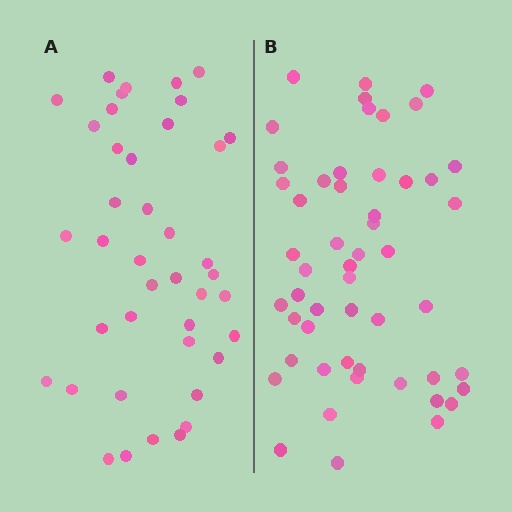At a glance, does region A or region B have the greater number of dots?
Region B (the right region) has more dots.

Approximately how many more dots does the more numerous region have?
Region B has roughly 12 or so more dots than region A.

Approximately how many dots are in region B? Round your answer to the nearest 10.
About 50 dots. (The exact count is 52, which rounds to 50.)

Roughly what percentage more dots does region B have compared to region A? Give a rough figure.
About 25% more.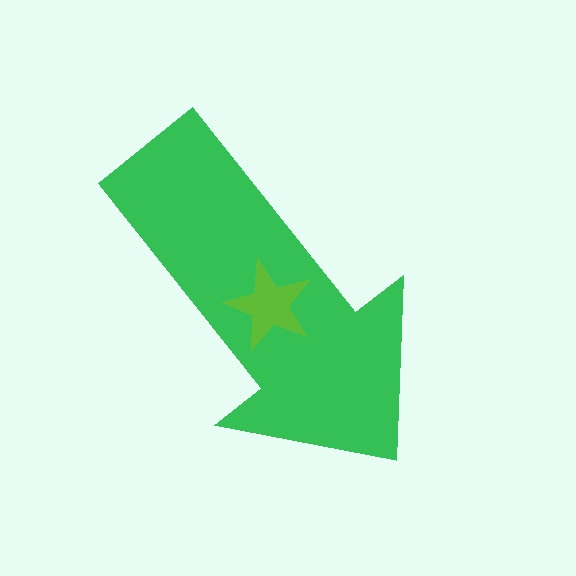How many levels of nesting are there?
2.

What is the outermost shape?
The green arrow.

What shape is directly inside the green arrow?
The lime star.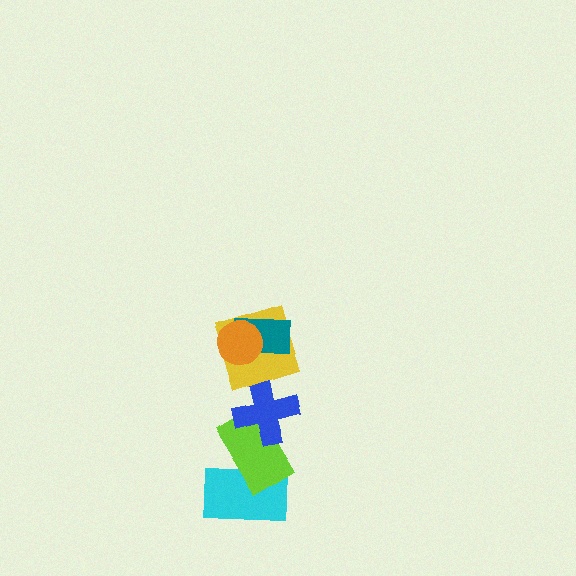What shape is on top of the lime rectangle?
The blue cross is on top of the lime rectangle.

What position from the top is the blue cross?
The blue cross is 4th from the top.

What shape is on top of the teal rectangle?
The orange circle is on top of the teal rectangle.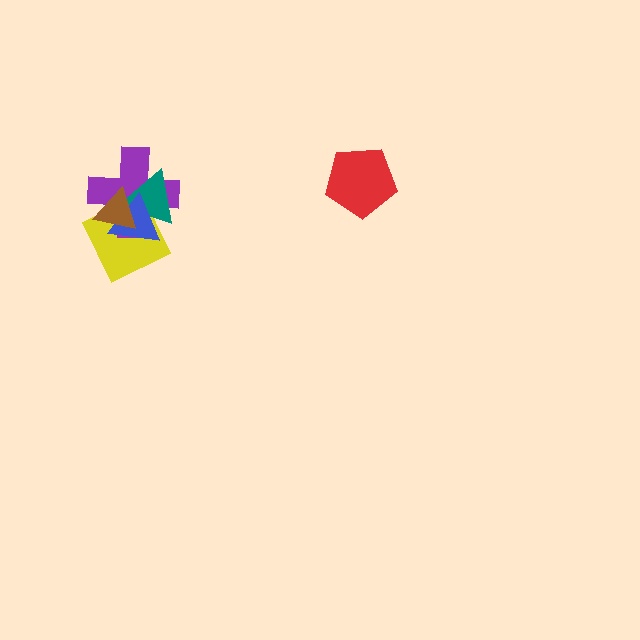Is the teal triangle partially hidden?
Yes, it is partially covered by another shape.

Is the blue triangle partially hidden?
Yes, it is partially covered by another shape.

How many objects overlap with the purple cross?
4 objects overlap with the purple cross.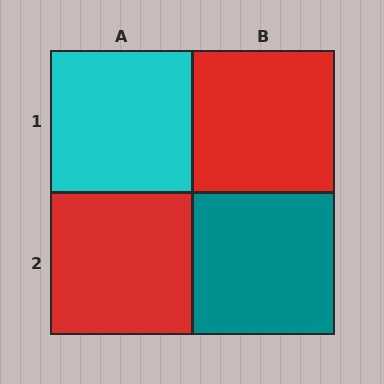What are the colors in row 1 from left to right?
Cyan, red.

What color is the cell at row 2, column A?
Red.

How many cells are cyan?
1 cell is cyan.